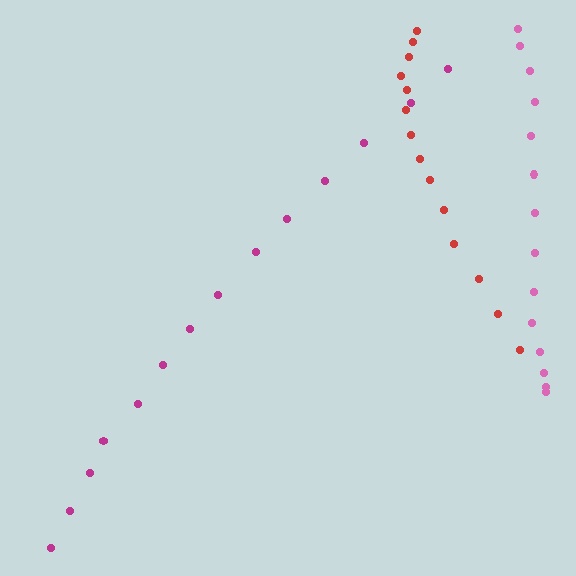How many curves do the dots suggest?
There are 3 distinct paths.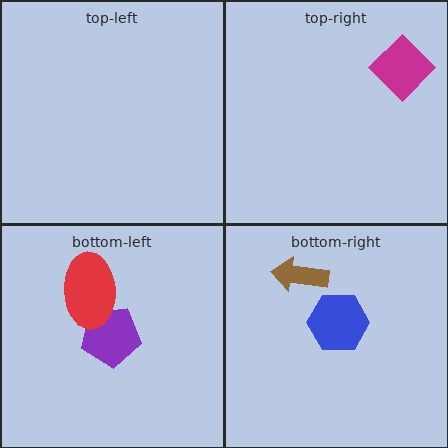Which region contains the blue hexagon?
The bottom-right region.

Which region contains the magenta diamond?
The top-right region.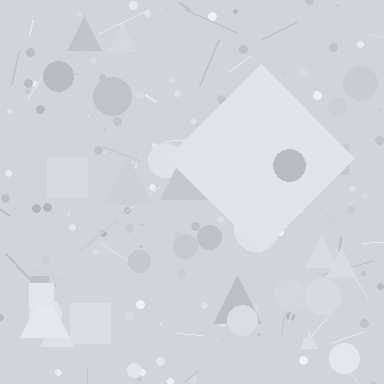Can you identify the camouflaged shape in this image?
The camouflaged shape is a diamond.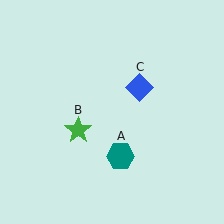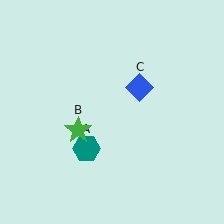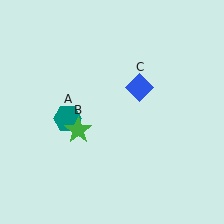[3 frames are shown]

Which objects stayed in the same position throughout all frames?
Green star (object B) and blue diamond (object C) remained stationary.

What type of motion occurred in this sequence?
The teal hexagon (object A) rotated clockwise around the center of the scene.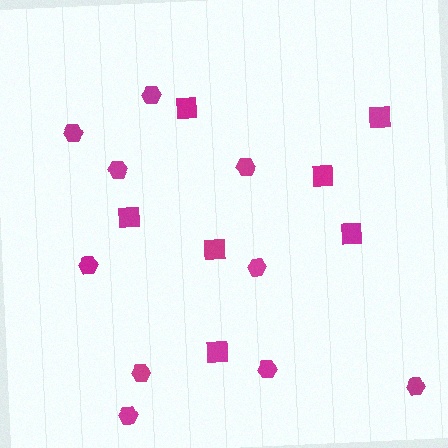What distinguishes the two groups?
There are 2 groups: one group of hexagons (10) and one group of squares (7).